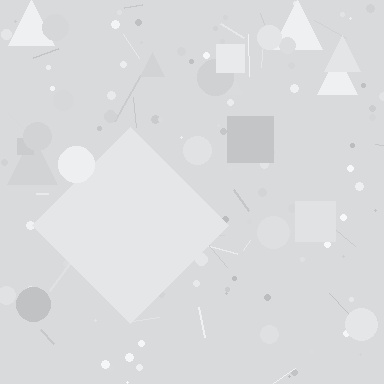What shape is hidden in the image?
A diamond is hidden in the image.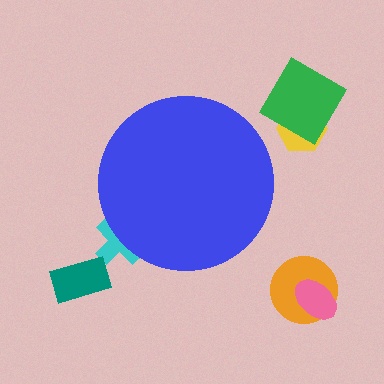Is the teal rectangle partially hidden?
No, the teal rectangle is fully visible.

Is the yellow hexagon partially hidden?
No, the yellow hexagon is fully visible.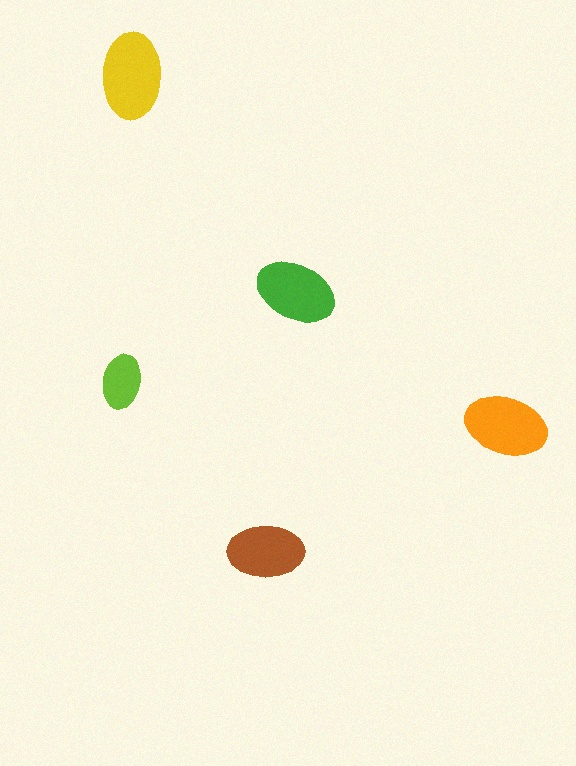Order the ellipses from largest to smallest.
the yellow one, the orange one, the green one, the brown one, the lime one.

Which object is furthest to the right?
The orange ellipse is rightmost.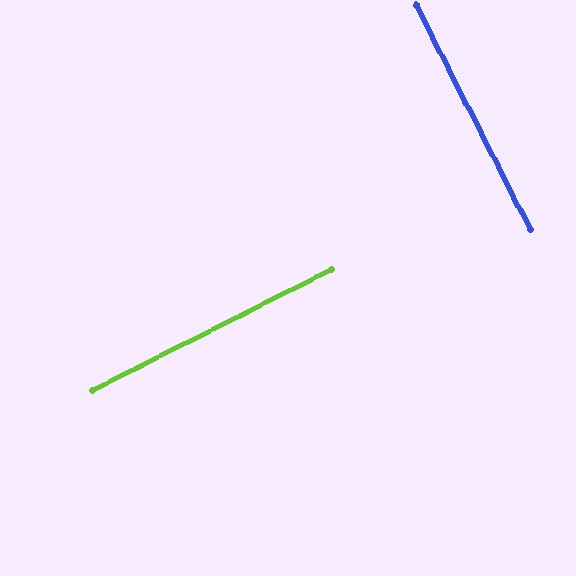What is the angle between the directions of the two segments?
Approximately 90 degrees.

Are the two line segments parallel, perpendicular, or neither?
Perpendicular — they meet at approximately 90°.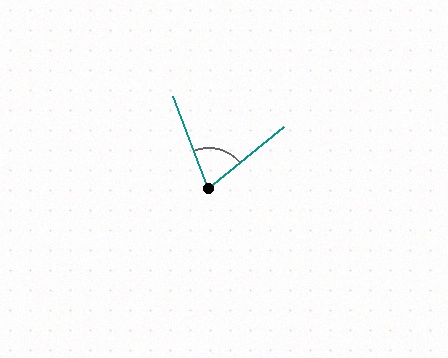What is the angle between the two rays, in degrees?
Approximately 72 degrees.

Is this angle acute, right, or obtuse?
It is acute.